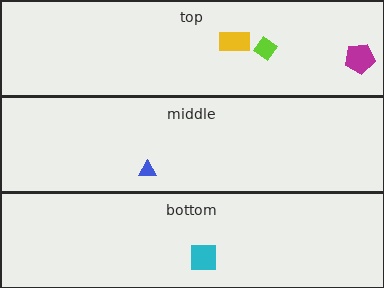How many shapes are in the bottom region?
1.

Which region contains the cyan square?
The bottom region.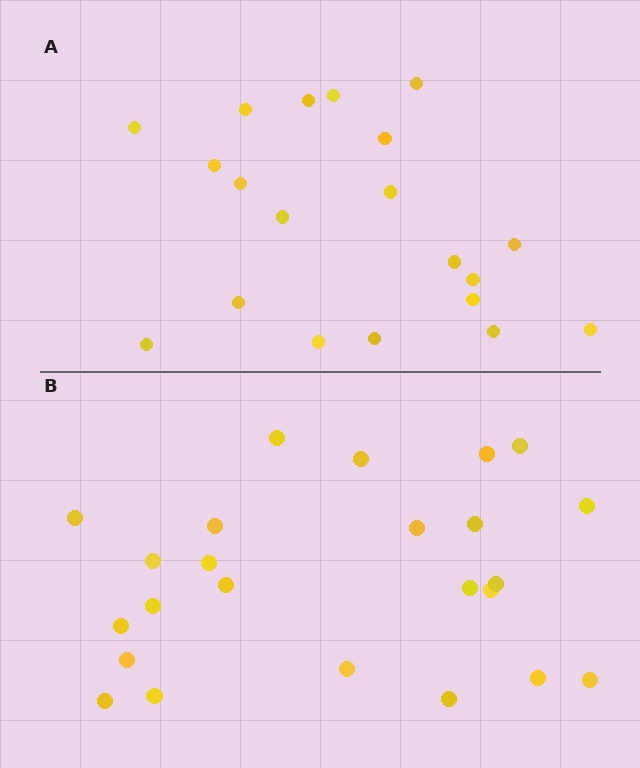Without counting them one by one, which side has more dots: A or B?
Region B (the bottom region) has more dots.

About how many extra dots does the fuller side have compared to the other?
Region B has about 4 more dots than region A.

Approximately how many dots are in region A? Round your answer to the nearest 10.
About 20 dots.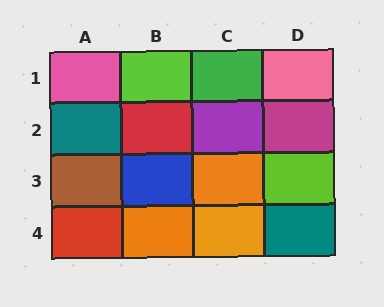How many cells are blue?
1 cell is blue.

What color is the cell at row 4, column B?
Orange.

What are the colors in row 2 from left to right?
Teal, red, purple, magenta.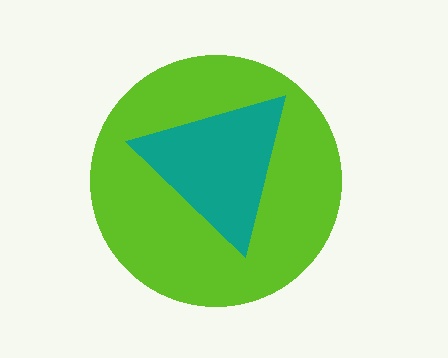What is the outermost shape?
The lime circle.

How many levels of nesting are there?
2.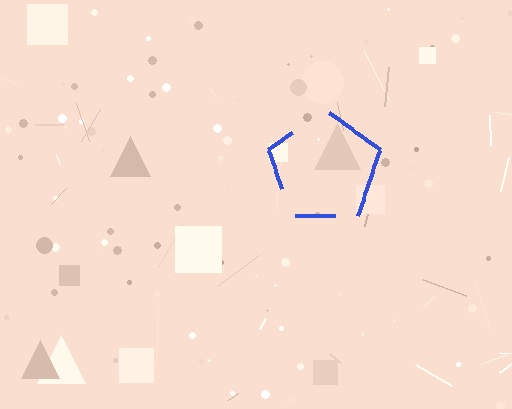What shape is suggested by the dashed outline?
The dashed outline suggests a pentagon.